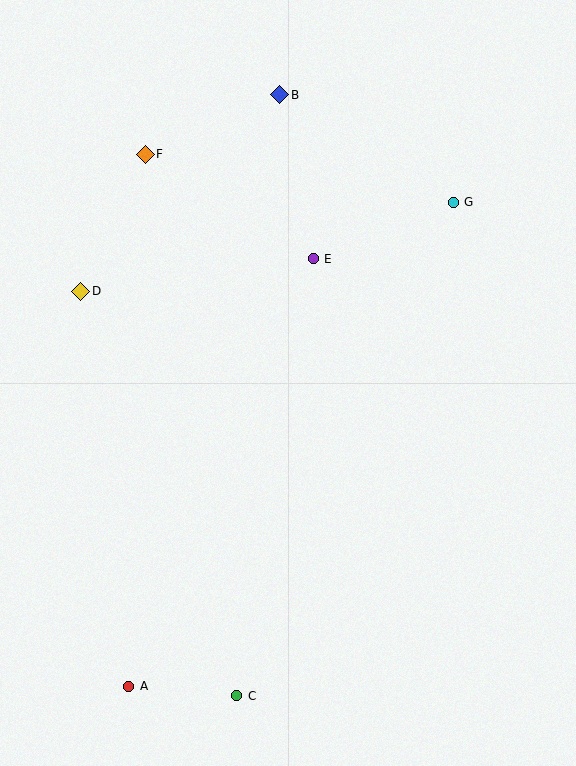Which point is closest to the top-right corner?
Point G is closest to the top-right corner.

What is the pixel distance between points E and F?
The distance between E and F is 198 pixels.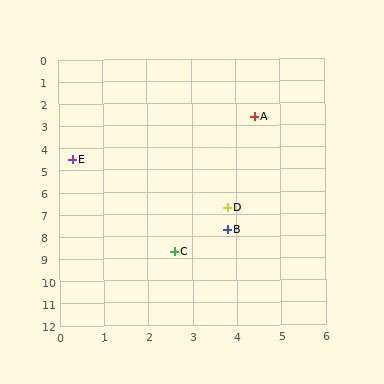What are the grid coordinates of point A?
Point A is at approximately (4.4, 2.6).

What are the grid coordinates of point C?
Point C is at approximately (2.6, 8.7).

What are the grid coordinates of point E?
Point E is at approximately (0.3, 4.5).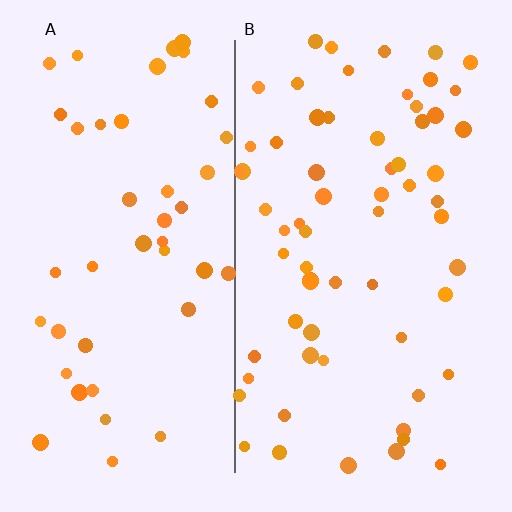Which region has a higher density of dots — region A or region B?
B (the right).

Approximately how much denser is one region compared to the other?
Approximately 1.4× — region B over region A.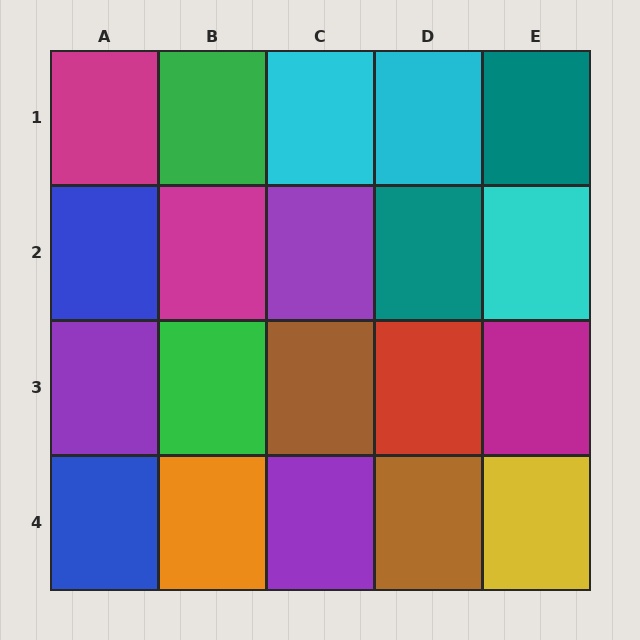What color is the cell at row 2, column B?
Magenta.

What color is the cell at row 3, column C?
Brown.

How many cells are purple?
3 cells are purple.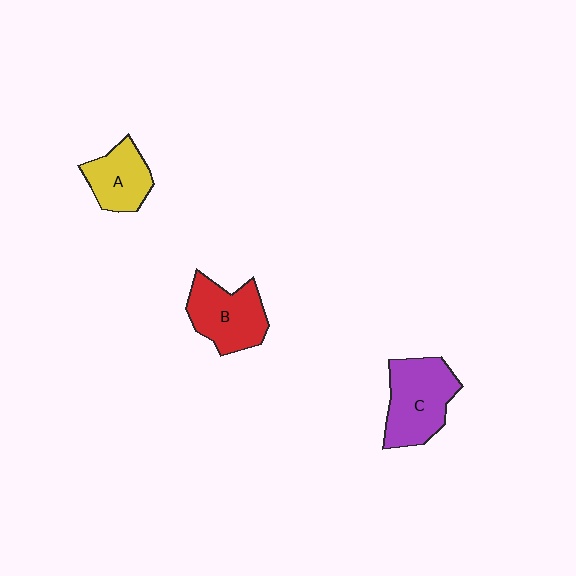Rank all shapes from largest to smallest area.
From largest to smallest: C (purple), B (red), A (yellow).